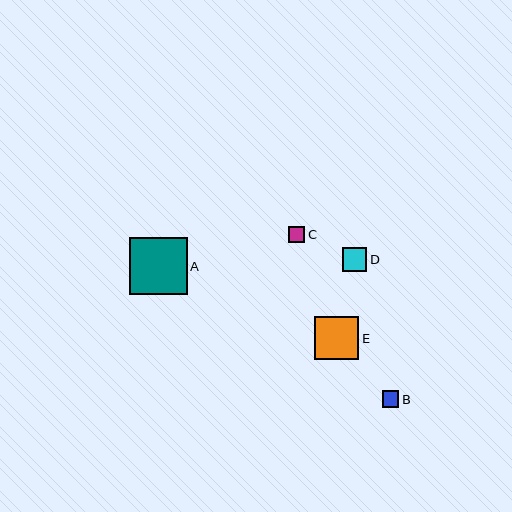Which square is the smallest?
Square C is the smallest with a size of approximately 16 pixels.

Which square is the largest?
Square A is the largest with a size of approximately 57 pixels.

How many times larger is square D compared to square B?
Square D is approximately 1.5 times the size of square B.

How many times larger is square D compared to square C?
Square D is approximately 1.5 times the size of square C.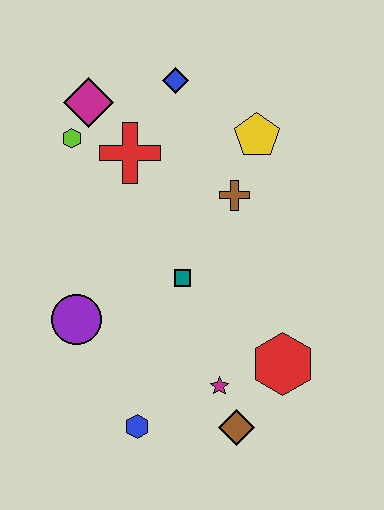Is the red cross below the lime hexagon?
Yes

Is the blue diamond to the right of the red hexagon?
No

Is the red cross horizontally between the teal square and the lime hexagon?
Yes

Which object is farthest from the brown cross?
The blue hexagon is farthest from the brown cross.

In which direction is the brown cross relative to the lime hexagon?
The brown cross is to the right of the lime hexagon.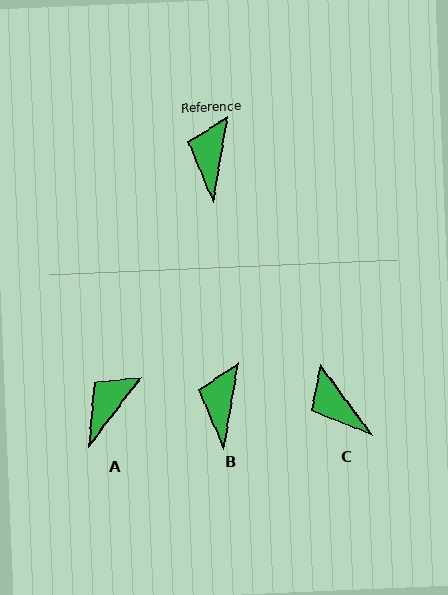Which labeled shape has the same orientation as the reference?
B.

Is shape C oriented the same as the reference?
No, it is off by about 46 degrees.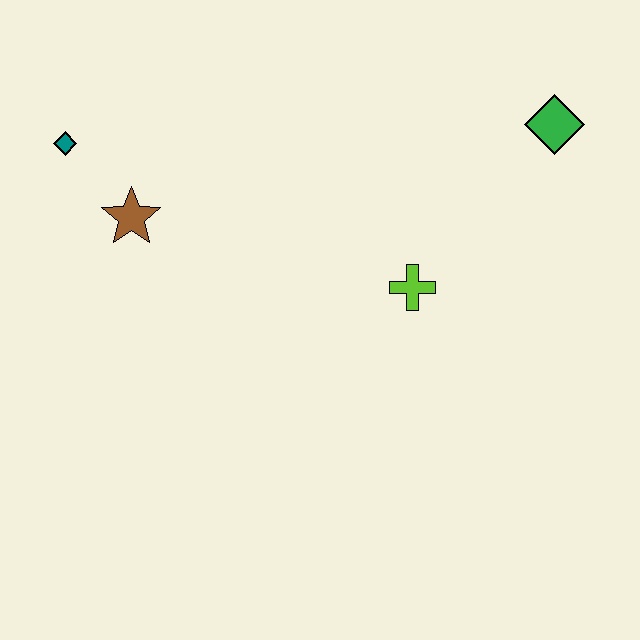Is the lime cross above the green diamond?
No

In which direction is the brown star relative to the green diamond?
The brown star is to the left of the green diamond.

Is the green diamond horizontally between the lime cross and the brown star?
No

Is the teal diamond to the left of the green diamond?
Yes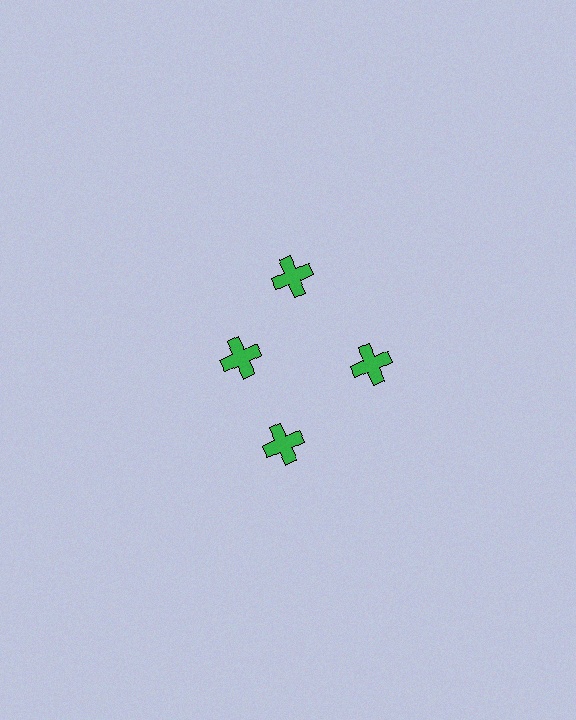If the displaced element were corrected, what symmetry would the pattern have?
It would have 4-fold rotational symmetry — the pattern would map onto itself every 90 degrees.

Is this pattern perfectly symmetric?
No. The 4 green crosses are arranged in a ring, but one element near the 9 o'clock position is pulled inward toward the center, breaking the 4-fold rotational symmetry.